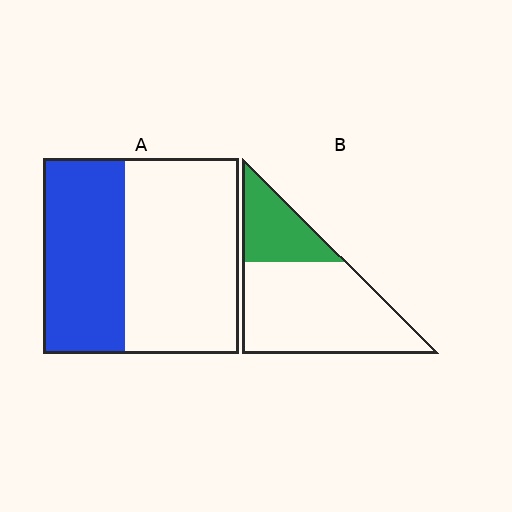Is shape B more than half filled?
No.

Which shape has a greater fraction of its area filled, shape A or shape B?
Shape A.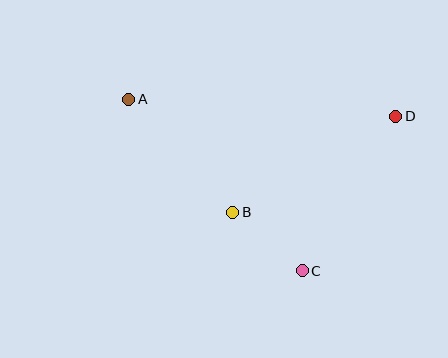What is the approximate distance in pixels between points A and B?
The distance between A and B is approximately 154 pixels.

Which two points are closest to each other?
Points B and C are closest to each other.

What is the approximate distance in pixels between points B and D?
The distance between B and D is approximately 189 pixels.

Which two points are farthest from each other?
Points A and D are farthest from each other.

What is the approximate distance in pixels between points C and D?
The distance between C and D is approximately 181 pixels.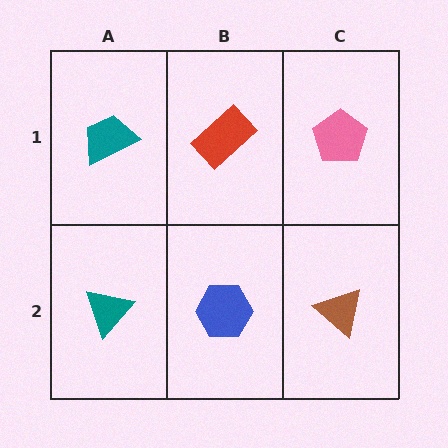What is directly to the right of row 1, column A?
A red rectangle.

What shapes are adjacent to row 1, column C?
A brown triangle (row 2, column C), a red rectangle (row 1, column B).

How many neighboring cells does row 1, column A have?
2.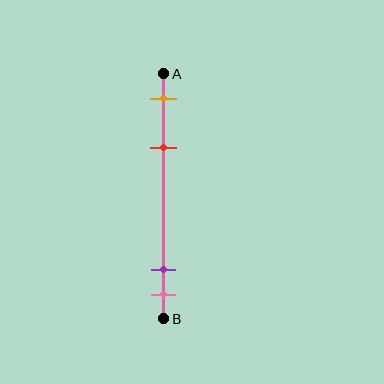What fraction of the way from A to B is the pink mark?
The pink mark is approximately 90% (0.9) of the way from A to B.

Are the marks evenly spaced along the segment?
No, the marks are not evenly spaced.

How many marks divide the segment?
There are 4 marks dividing the segment.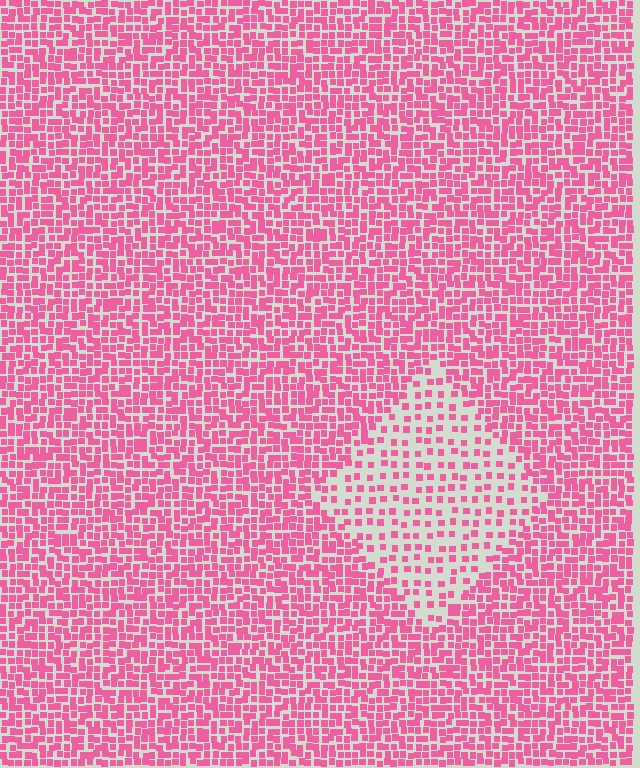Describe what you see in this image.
The image contains small pink elements arranged at two different densities. A diamond-shaped region is visible where the elements are less densely packed than the surrounding area.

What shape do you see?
I see a diamond.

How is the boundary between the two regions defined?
The boundary is defined by a change in element density (approximately 2.3x ratio). All elements are the same color, size, and shape.